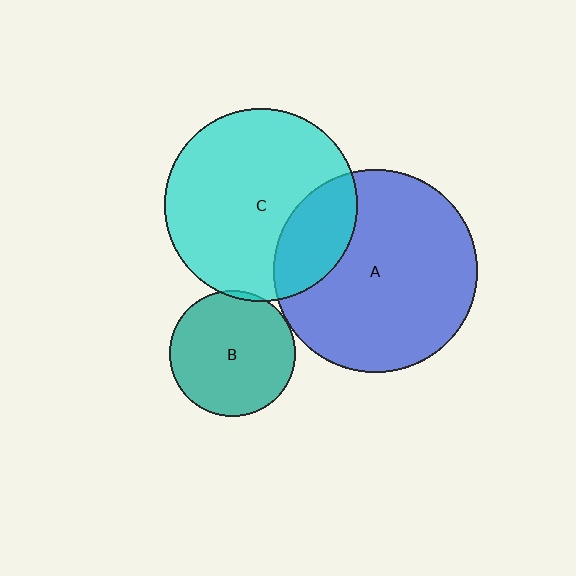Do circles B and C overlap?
Yes.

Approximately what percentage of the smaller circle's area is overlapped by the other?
Approximately 5%.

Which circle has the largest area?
Circle A (blue).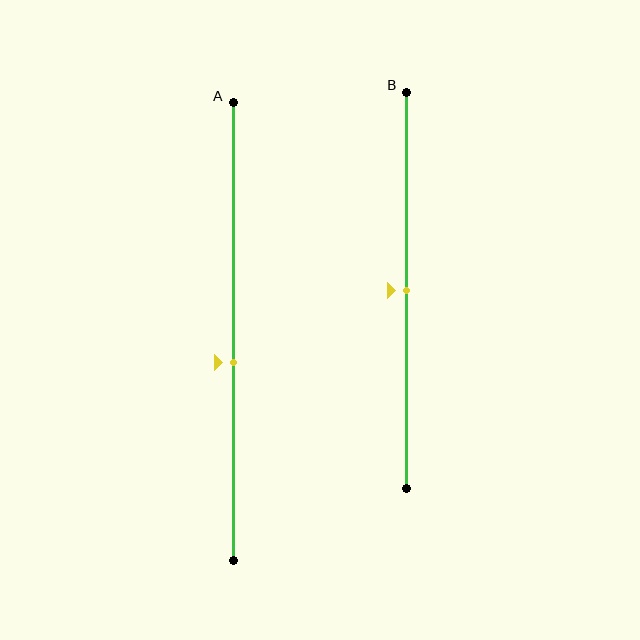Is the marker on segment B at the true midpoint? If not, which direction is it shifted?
Yes, the marker on segment B is at the true midpoint.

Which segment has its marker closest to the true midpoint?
Segment B has its marker closest to the true midpoint.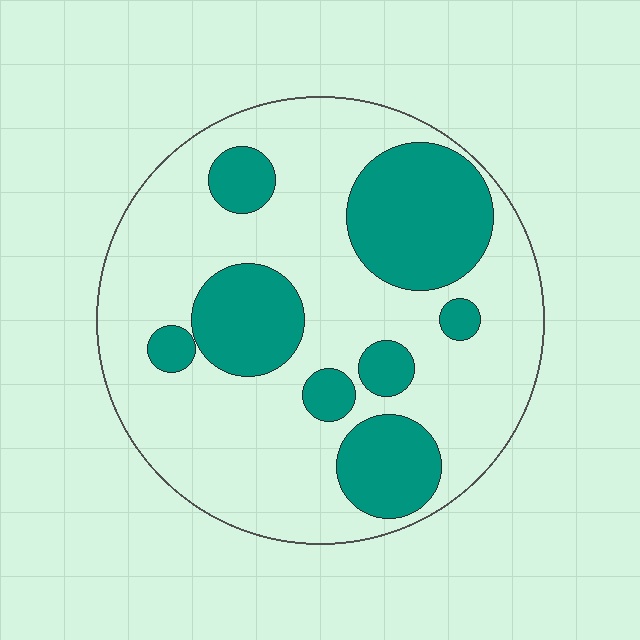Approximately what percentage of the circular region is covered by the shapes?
Approximately 30%.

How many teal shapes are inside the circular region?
8.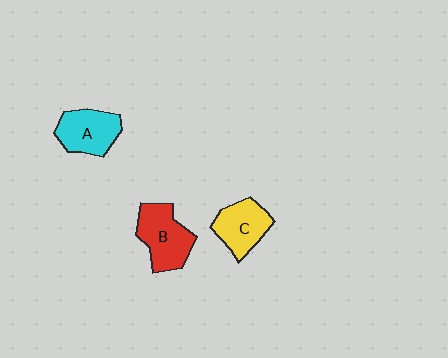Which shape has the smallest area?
Shape C (yellow).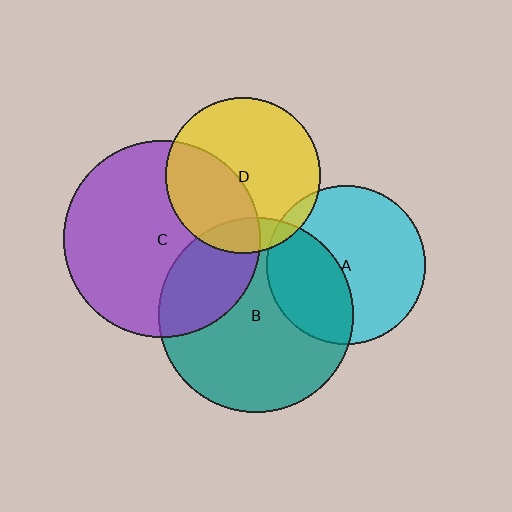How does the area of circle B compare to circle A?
Approximately 1.5 times.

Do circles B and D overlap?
Yes.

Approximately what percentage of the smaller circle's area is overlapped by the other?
Approximately 15%.